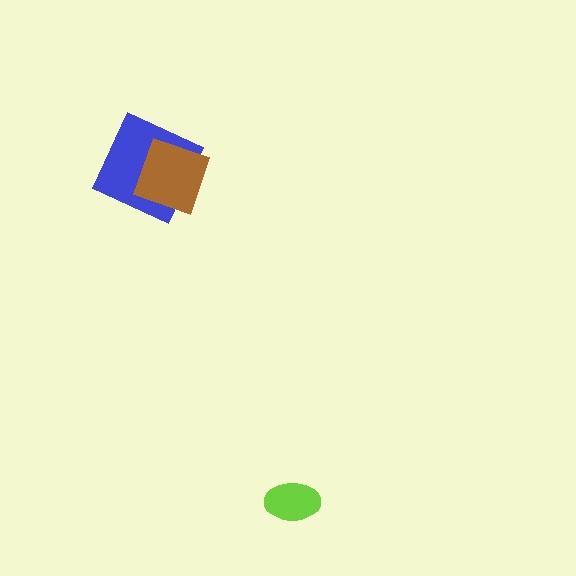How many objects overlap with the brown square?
1 object overlaps with the brown square.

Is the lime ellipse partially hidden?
No, no other shape covers it.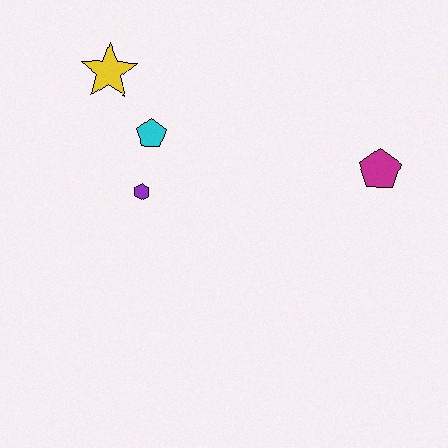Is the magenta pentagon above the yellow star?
No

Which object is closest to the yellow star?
The cyan pentagon is closest to the yellow star.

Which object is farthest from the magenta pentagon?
The yellow star is farthest from the magenta pentagon.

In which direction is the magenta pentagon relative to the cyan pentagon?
The magenta pentagon is to the right of the cyan pentagon.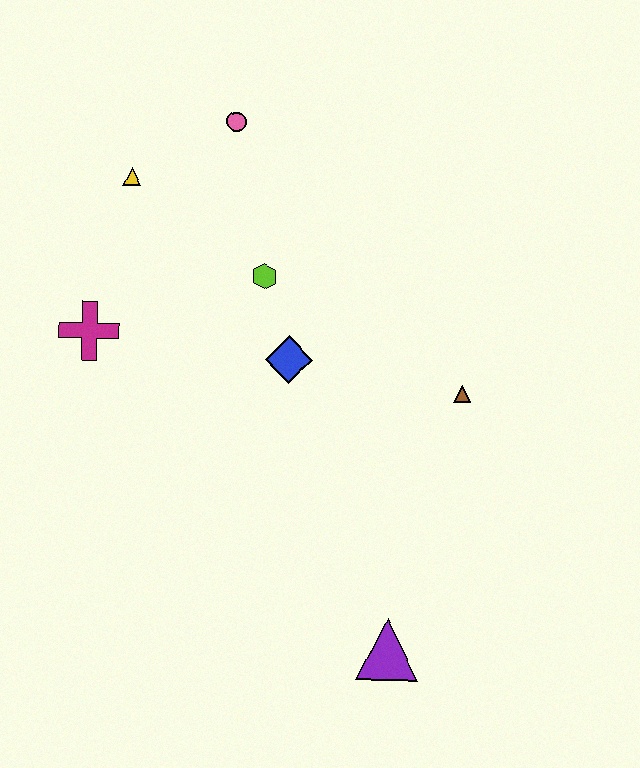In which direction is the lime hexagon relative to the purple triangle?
The lime hexagon is above the purple triangle.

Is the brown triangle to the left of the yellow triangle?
No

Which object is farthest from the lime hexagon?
The purple triangle is farthest from the lime hexagon.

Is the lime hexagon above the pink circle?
No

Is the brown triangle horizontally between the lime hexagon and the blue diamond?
No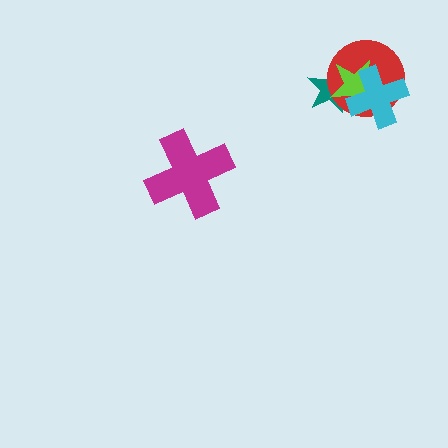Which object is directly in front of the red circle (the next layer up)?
The lime star is directly in front of the red circle.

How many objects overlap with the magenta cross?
0 objects overlap with the magenta cross.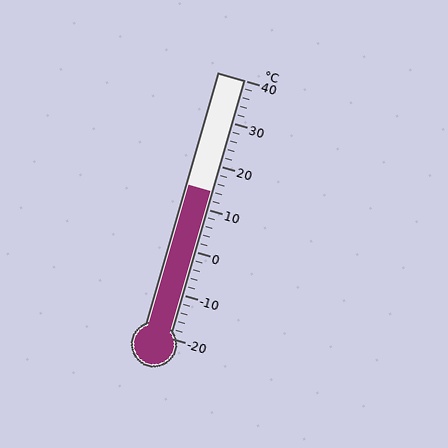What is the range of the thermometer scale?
The thermometer scale ranges from -20°C to 40°C.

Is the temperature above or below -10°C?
The temperature is above -10°C.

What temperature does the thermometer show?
The thermometer shows approximately 14°C.